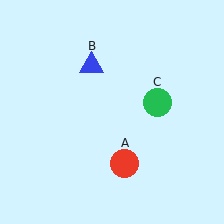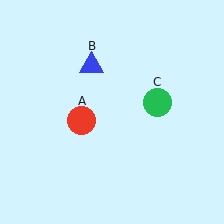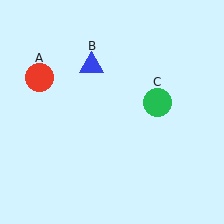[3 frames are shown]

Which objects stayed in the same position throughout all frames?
Blue triangle (object B) and green circle (object C) remained stationary.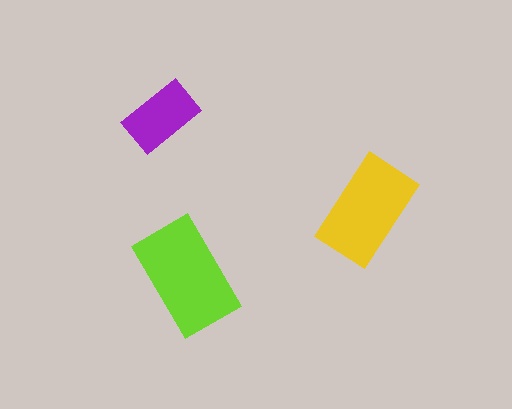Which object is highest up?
The purple rectangle is topmost.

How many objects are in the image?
There are 3 objects in the image.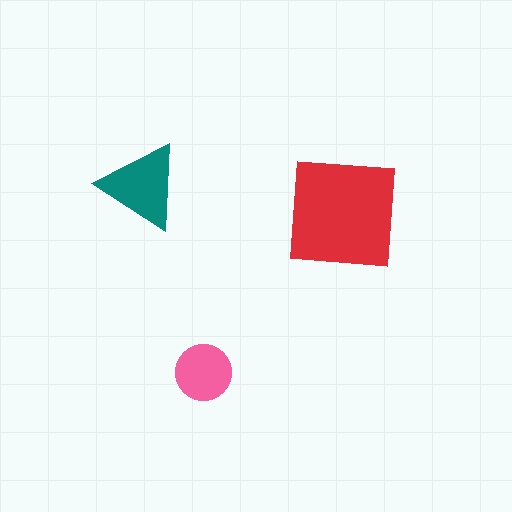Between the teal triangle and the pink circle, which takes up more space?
The teal triangle.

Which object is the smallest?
The pink circle.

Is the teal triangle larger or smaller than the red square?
Smaller.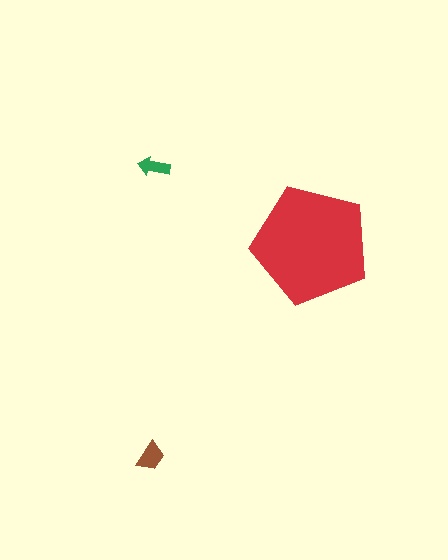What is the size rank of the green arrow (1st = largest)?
3rd.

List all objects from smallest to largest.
The green arrow, the brown trapezoid, the red pentagon.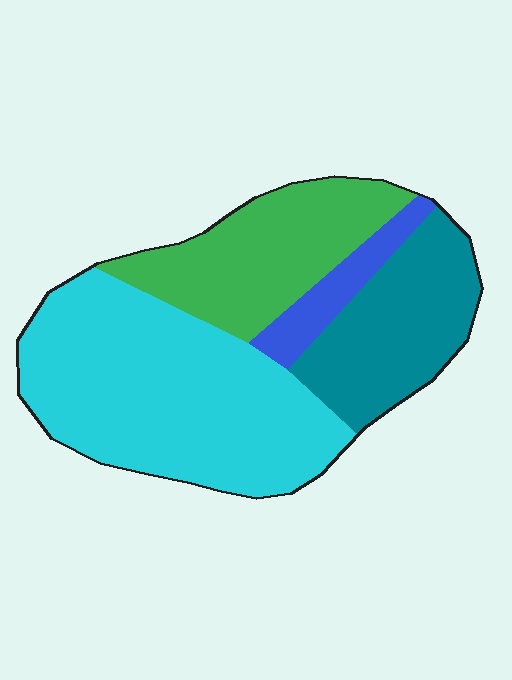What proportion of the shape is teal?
Teal covers roughly 20% of the shape.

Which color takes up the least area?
Blue, at roughly 5%.